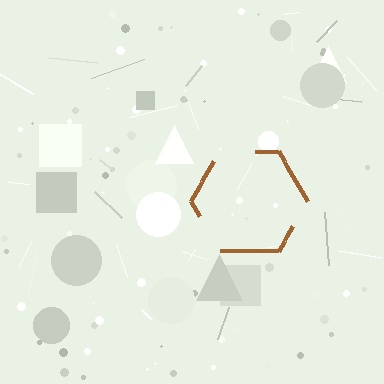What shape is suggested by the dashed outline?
The dashed outline suggests a hexagon.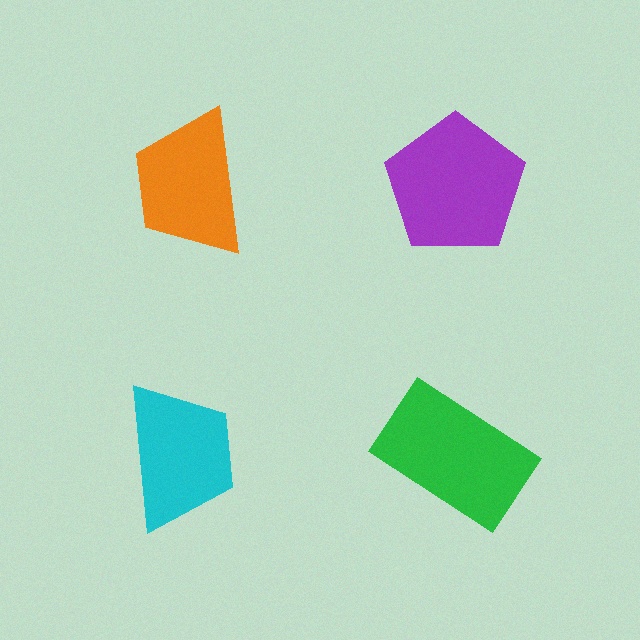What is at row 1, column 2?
A purple pentagon.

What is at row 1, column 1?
An orange trapezoid.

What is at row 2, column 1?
A cyan trapezoid.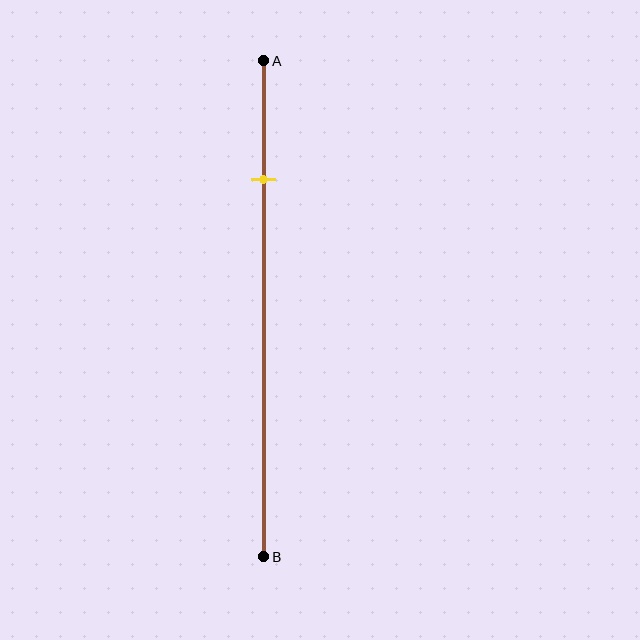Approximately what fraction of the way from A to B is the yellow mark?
The yellow mark is approximately 25% of the way from A to B.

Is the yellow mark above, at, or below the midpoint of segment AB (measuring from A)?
The yellow mark is above the midpoint of segment AB.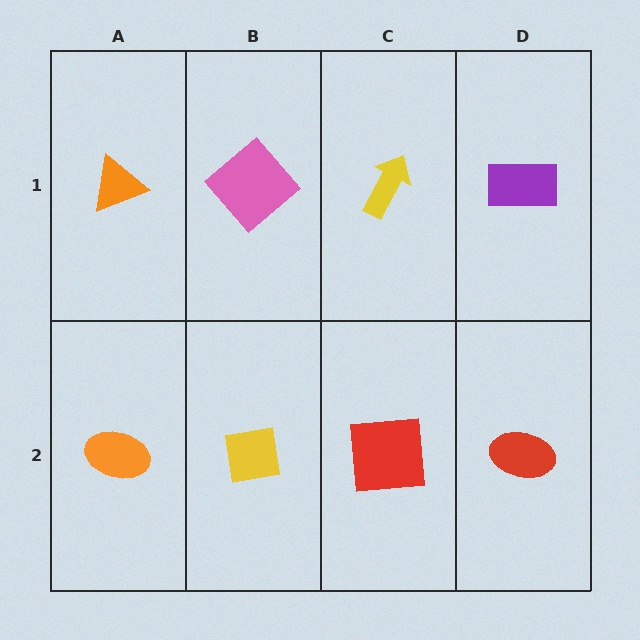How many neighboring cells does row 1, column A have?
2.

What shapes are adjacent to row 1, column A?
An orange ellipse (row 2, column A), a pink diamond (row 1, column B).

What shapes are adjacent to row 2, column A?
An orange triangle (row 1, column A), a yellow square (row 2, column B).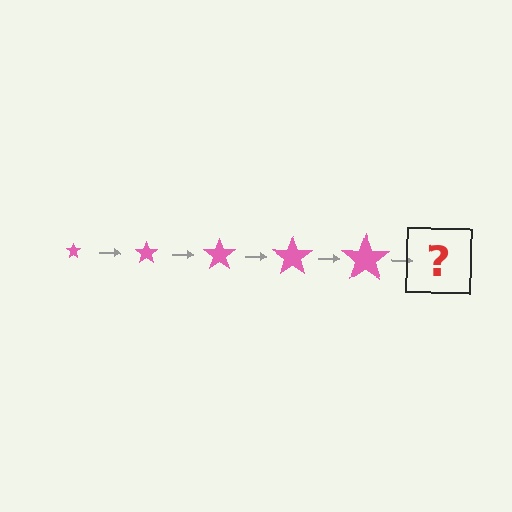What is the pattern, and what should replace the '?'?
The pattern is that the star gets progressively larger each step. The '?' should be a pink star, larger than the previous one.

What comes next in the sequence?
The next element should be a pink star, larger than the previous one.